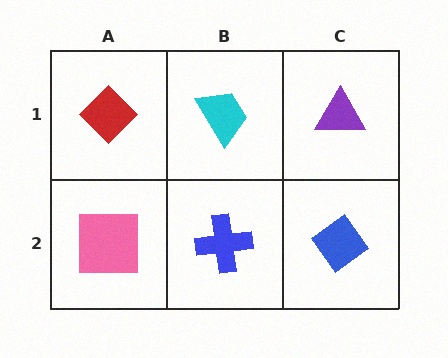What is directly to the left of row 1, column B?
A red diamond.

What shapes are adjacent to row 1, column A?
A pink square (row 2, column A), a cyan trapezoid (row 1, column B).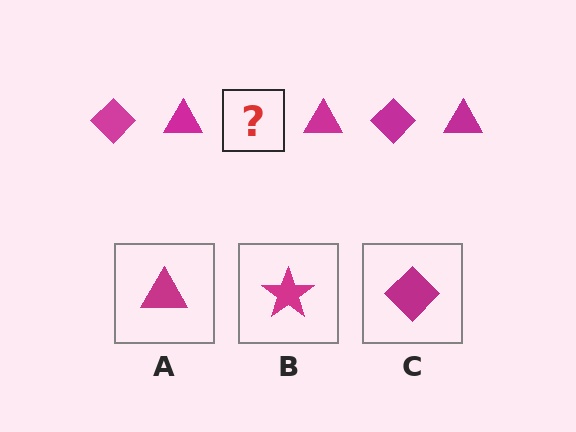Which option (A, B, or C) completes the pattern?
C.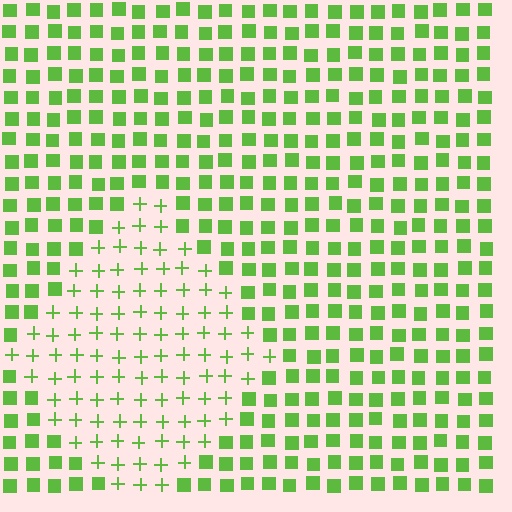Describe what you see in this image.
The image is filled with small lime elements arranged in a uniform grid. A diamond-shaped region contains plus signs, while the surrounding area contains squares. The boundary is defined purely by the change in element shape.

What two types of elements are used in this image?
The image uses plus signs inside the diamond region and squares outside it.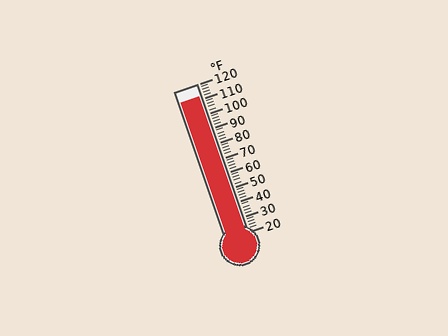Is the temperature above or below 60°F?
The temperature is above 60°F.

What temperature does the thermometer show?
The thermometer shows approximately 112°F.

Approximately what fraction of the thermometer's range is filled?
The thermometer is filled to approximately 90% of its range.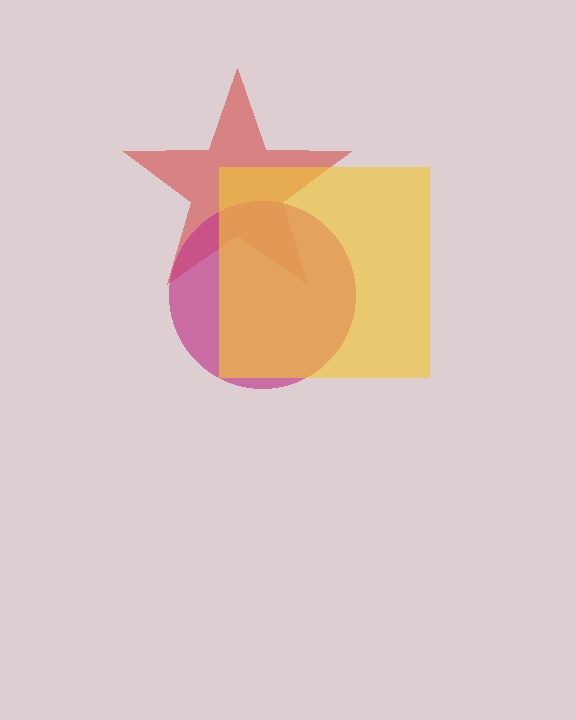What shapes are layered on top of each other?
The layered shapes are: a red star, a magenta circle, a yellow square.